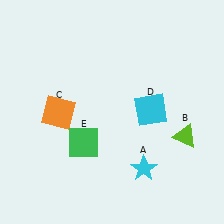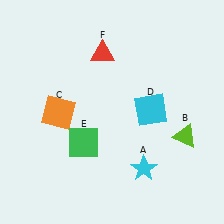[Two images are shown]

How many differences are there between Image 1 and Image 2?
There is 1 difference between the two images.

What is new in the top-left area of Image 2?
A red triangle (F) was added in the top-left area of Image 2.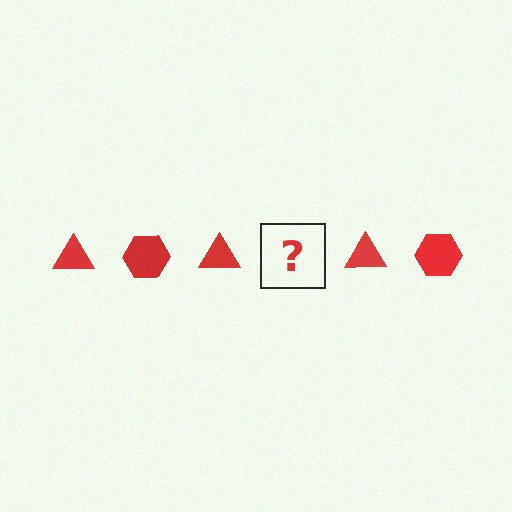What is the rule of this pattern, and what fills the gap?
The rule is that the pattern cycles through triangle, hexagon shapes in red. The gap should be filled with a red hexagon.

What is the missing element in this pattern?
The missing element is a red hexagon.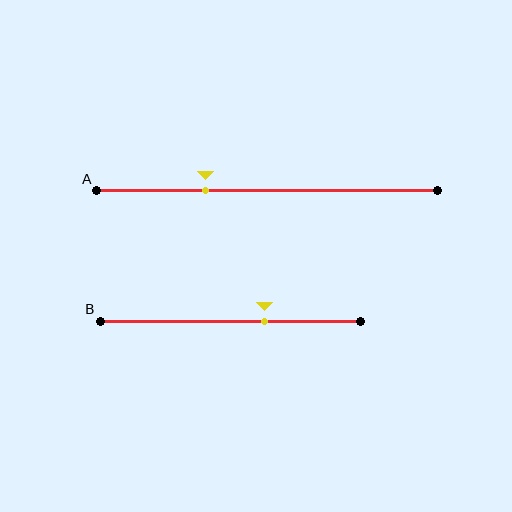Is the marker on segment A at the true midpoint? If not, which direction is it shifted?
No, the marker on segment A is shifted to the left by about 18% of the segment length.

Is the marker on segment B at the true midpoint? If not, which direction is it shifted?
No, the marker on segment B is shifted to the right by about 13% of the segment length.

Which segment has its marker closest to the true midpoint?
Segment B has its marker closest to the true midpoint.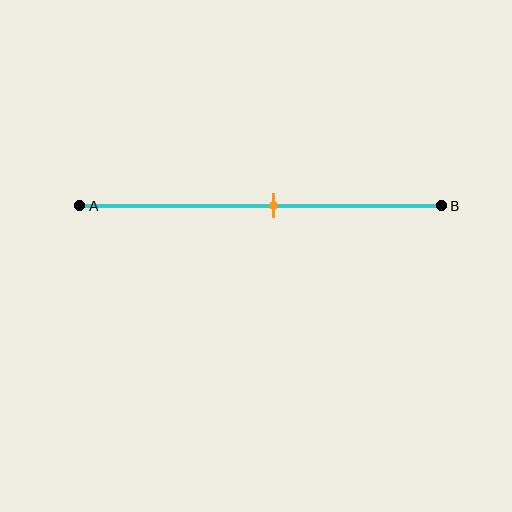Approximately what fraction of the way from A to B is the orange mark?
The orange mark is approximately 55% of the way from A to B.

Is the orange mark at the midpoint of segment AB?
No, the mark is at about 55% from A, not at the 50% midpoint.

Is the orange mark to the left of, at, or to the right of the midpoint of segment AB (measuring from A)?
The orange mark is to the right of the midpoint of segment AB.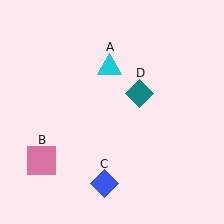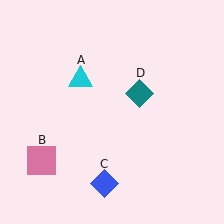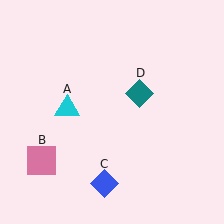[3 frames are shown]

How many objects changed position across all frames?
1 object changed position: cyan triangle (object A).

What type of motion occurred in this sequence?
The cyan triangle (object A) rotated counterclockwise around the center of the scene.